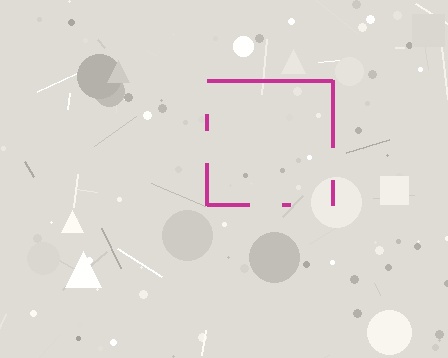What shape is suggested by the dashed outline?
The dashed outline suggests a square.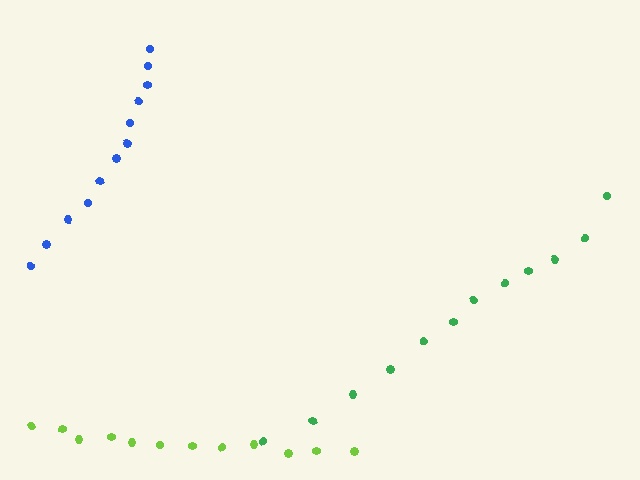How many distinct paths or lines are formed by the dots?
There are 3 distinct paths.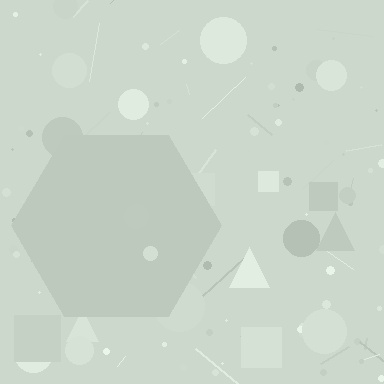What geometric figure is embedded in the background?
A hexagon is embedded in the background.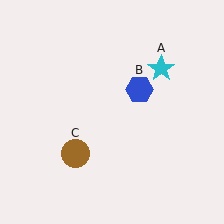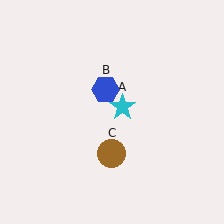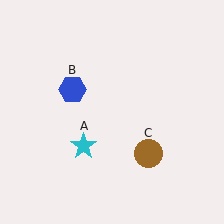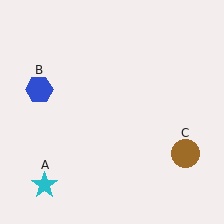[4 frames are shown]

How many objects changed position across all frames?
3 objects changed position: cyan star (object A), blue hexagon (object B), brown circle (object C).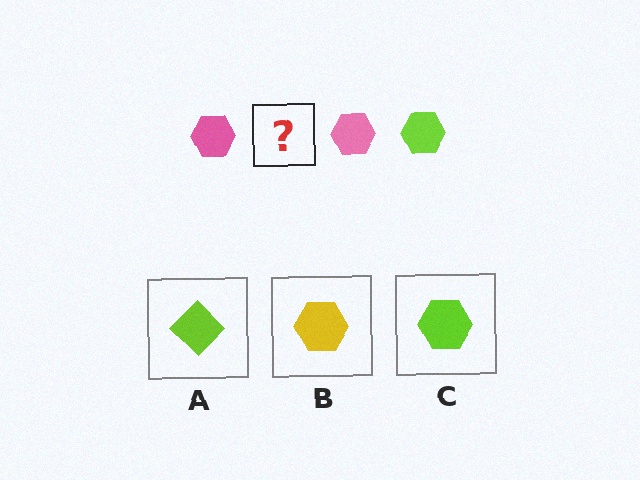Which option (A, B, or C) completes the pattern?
C.